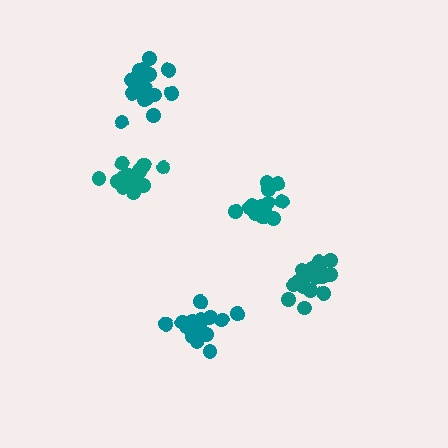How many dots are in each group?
Group 1: 17 dots, Group 2: 18 dots, Group 3: 18 dots, Group 4: 16 dots, Group 5: 19 dots (88 total).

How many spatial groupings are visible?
There are 5 spatial groupings.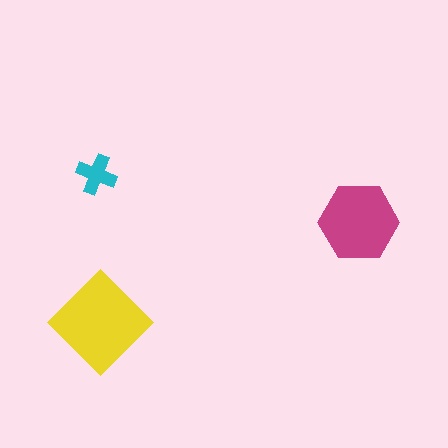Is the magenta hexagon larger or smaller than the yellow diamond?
Smaller.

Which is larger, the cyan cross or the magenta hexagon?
The magenta hexagon.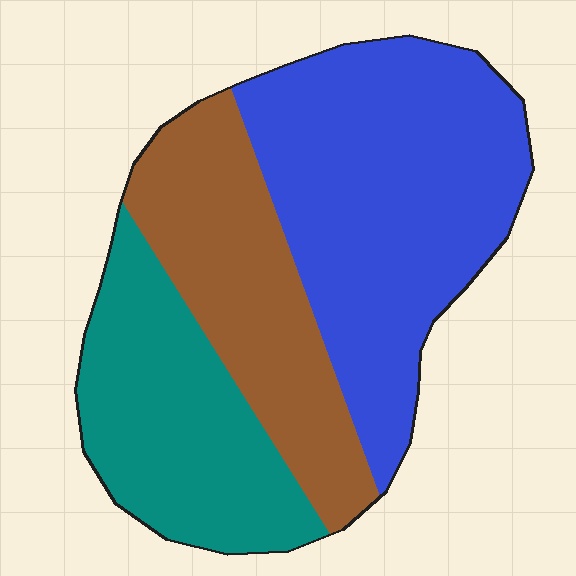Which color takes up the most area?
Blue, at roughly 45%.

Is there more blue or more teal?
Blue.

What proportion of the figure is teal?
Teal takes up about one quarter (1/4) of the figure.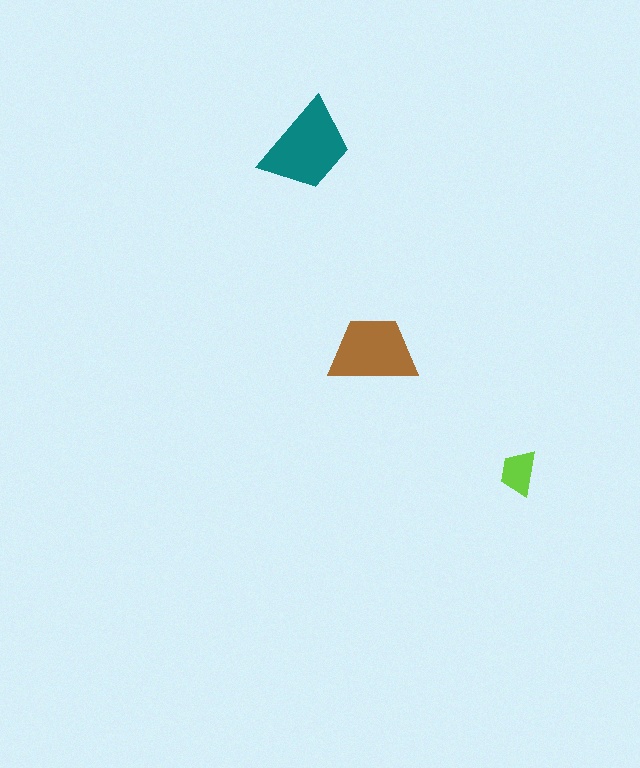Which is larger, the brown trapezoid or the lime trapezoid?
The brown one.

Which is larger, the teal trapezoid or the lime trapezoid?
The teal one.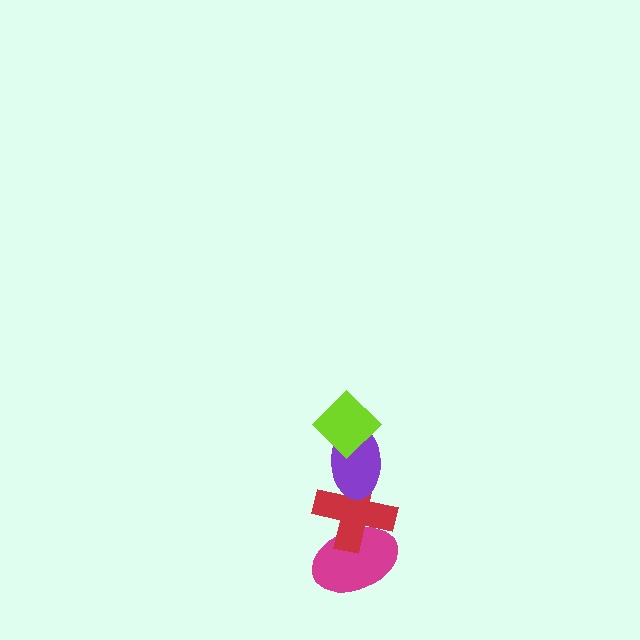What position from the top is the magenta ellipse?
The magenta ellipse is 4th from the top.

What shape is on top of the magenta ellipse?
The red cross is on top of the magenta ellipse.